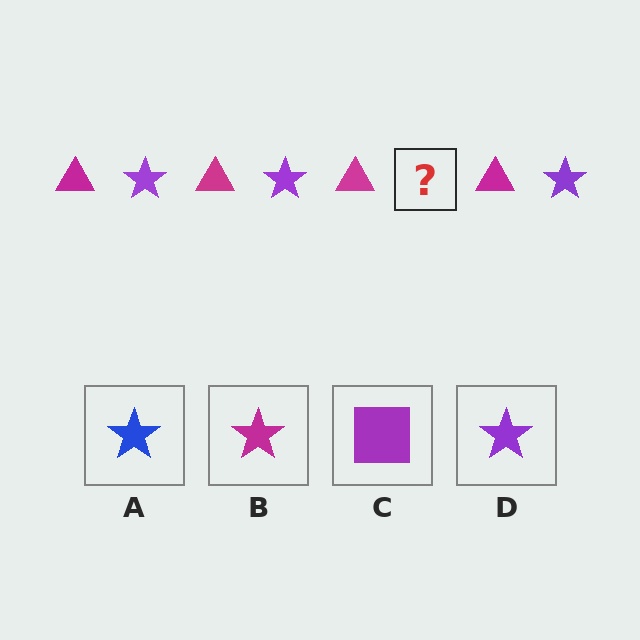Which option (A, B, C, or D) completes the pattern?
D.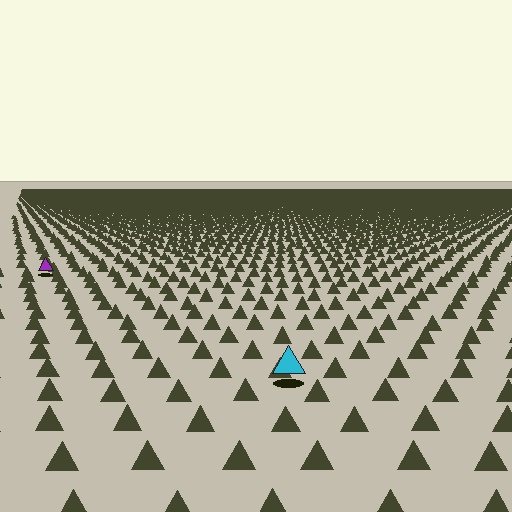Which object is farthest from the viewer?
The purple triangle is farthest from the viewer. It appears smaller and the ground texture around it is denser.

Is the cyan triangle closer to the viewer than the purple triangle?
Yes. The cyan triangle is closer — you can tell from the texture gradient: the ground texture is coarser near it.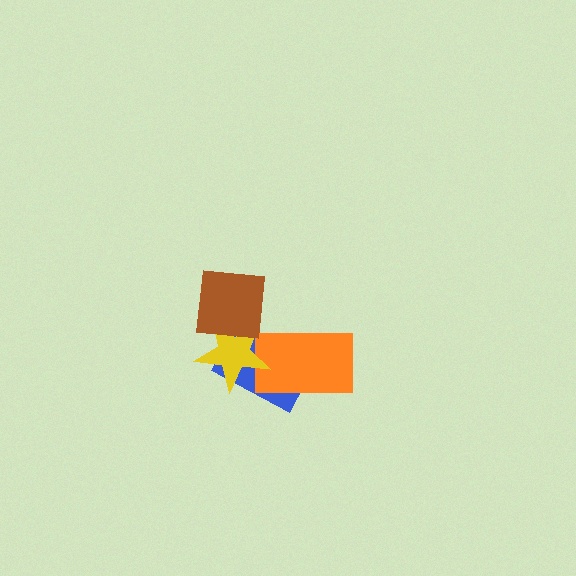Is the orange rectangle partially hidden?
Yes, it is partially covered by another shape.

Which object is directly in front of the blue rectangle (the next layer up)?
The orange rectangle is directly in front of the blue rectangle.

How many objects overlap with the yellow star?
3 objects overlap with the yellow star.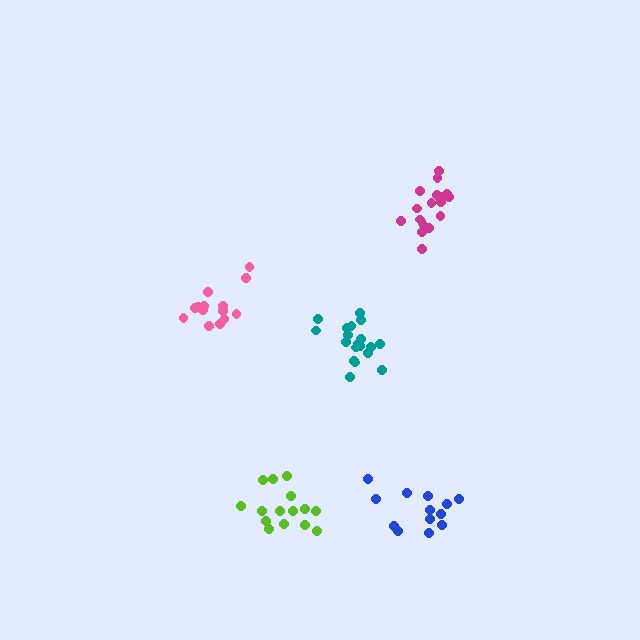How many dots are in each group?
Group 1: 17 dots, Group 2: 14 dots, Group 3: 19 dots, Group 4: 13 dots, Group 5: 15 dots (78 total).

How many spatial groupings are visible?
There are 5 spatial groupings.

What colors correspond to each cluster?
The clusters are colored: magenta, pink, teal, blue, lime.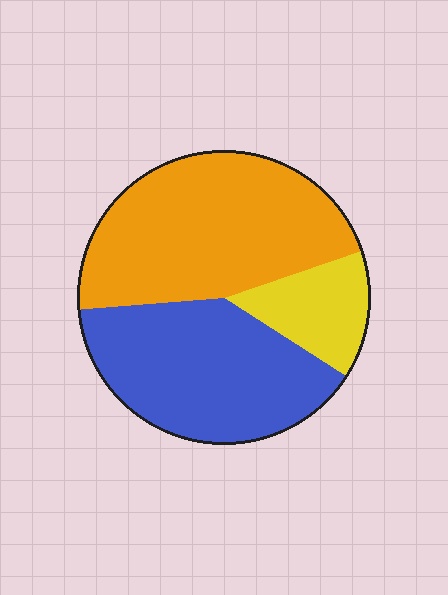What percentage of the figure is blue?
Blue takes up about two fifths (2/5) of the figure.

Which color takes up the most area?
Orange, at roughly 45%.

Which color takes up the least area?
Yellow, at roughly 15%.